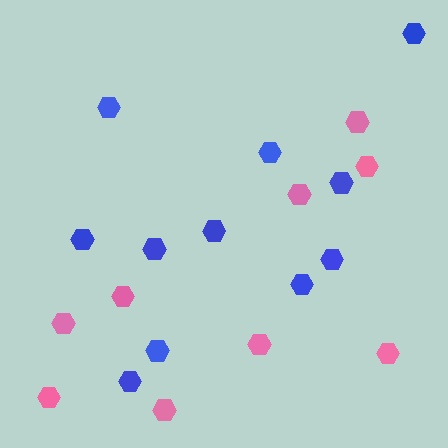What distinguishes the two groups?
There are 2 groups: one group of pink hexagons (9) and one group of blue hexagons (11).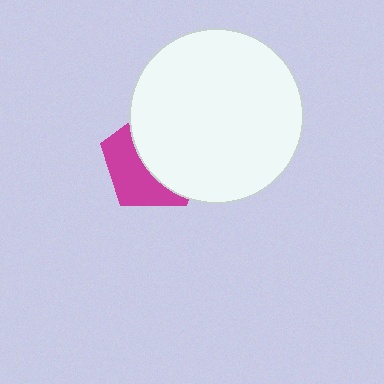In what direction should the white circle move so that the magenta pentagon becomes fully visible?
The white circle should move right. That is the shortest direction to clear the overlap and leave the magenta pentagon fully visible.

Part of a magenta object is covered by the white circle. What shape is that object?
It is a pentagon.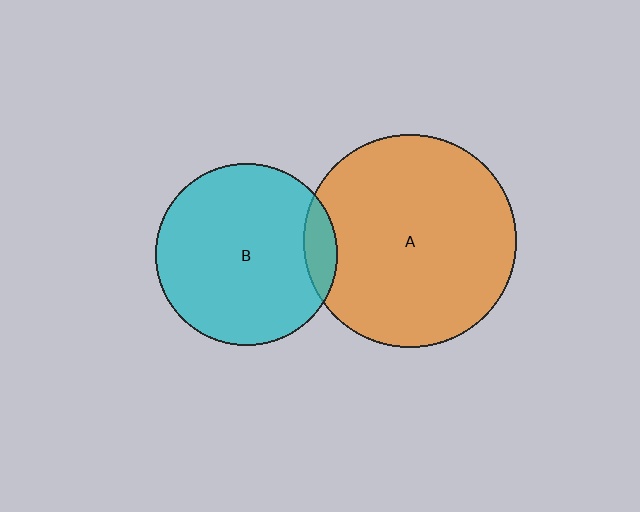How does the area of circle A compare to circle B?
Approximately 1.4 times.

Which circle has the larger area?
Circle A (orange).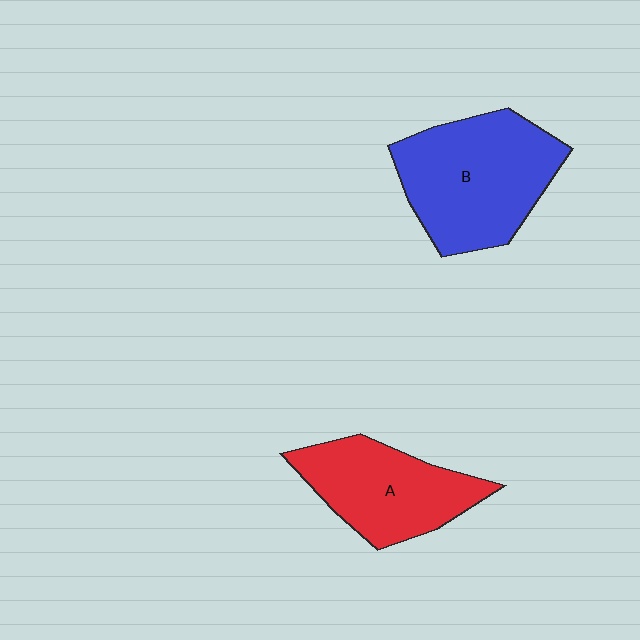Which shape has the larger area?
Shape B (blue).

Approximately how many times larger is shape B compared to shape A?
Approximately 1.3 times.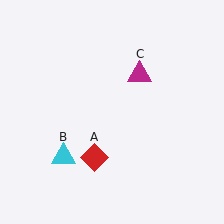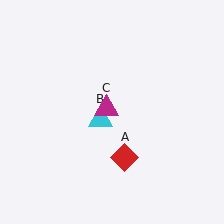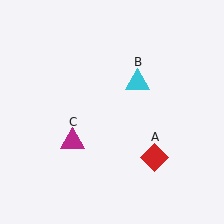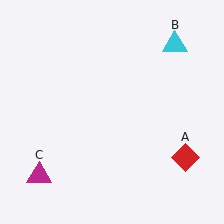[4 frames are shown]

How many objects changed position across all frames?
3 objects changed position: red diamond (object A), cyan triangle (object B), magenta triangle (object C).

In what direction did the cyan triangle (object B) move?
The cyan triangle (object B) moved up and to the right.